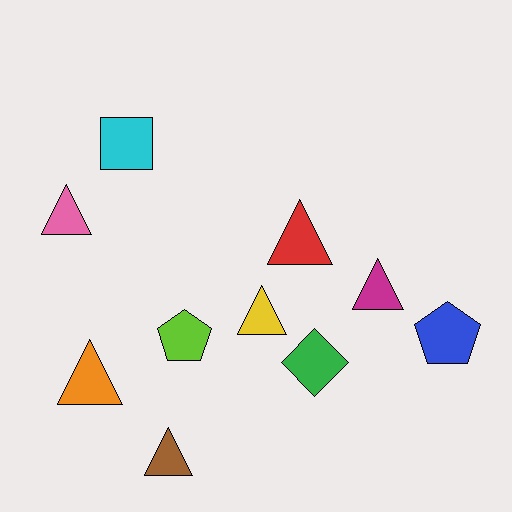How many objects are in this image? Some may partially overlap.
There are 10 objects.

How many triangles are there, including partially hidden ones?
There are 6 triangles.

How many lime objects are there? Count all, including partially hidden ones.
There is 1 lime object.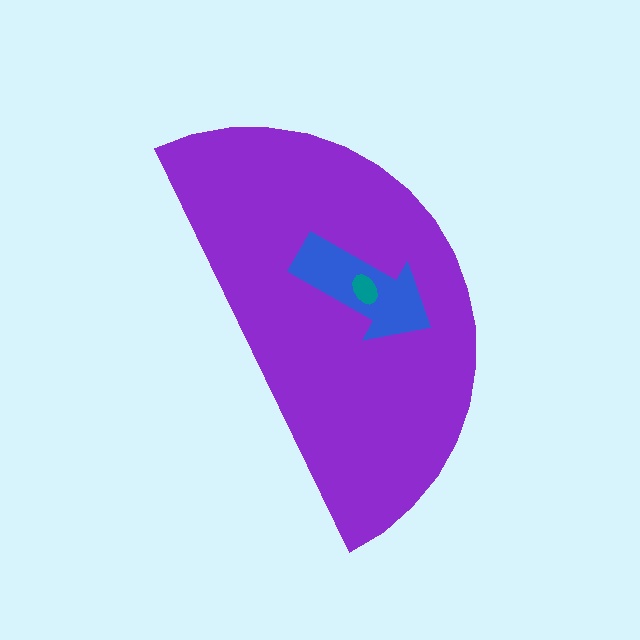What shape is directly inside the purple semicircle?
The blue arrow.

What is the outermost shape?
The purple semicircle.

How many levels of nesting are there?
3.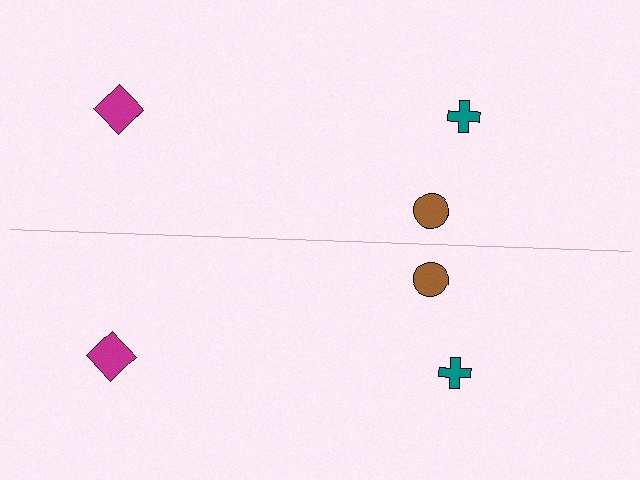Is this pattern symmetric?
Yes, this pattern has bilateral (reflection) symmetry.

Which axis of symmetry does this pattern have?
The pattern has a horizontal axis of symmetry running through the center of the image.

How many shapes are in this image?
There are 6 shapes in this image.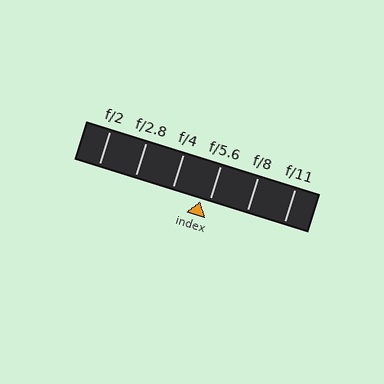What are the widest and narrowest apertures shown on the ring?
The widest aperture shown is f/2 and the narrowest is f/11.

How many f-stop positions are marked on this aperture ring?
There are 6 f-stop positions marked.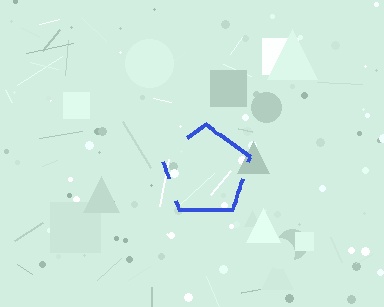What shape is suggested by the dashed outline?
The dashed outline suggests a pentagon.